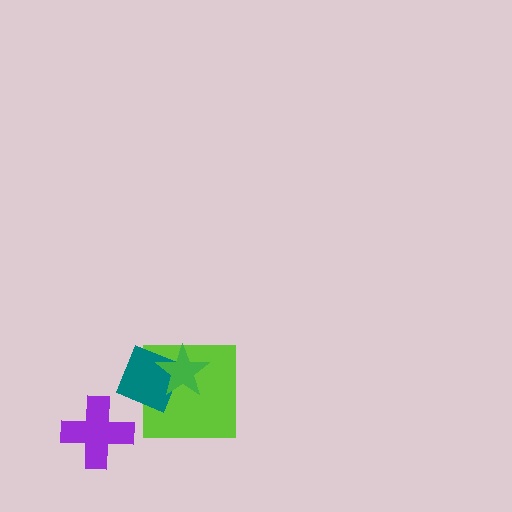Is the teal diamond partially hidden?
Yes, it is partially covered by another shape.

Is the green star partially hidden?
No, no other shape covers it.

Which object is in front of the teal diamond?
The green star is in front of the teal diamond.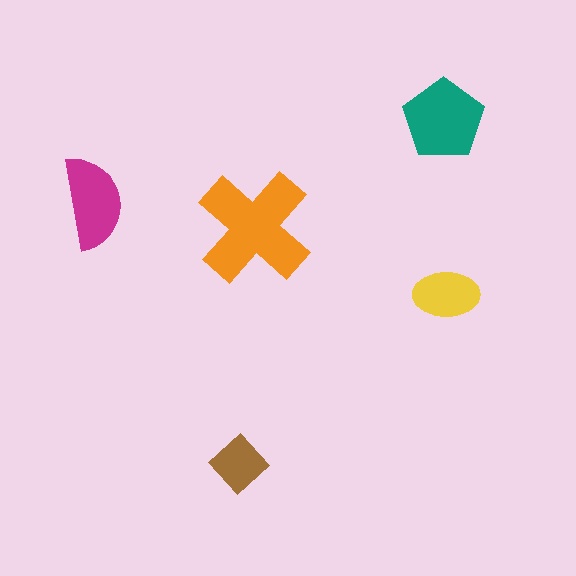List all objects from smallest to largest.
The brown diamond, the yellow ellipse, the magenta semicircle, the teal pentagon, the orange cross.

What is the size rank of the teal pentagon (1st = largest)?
2nd.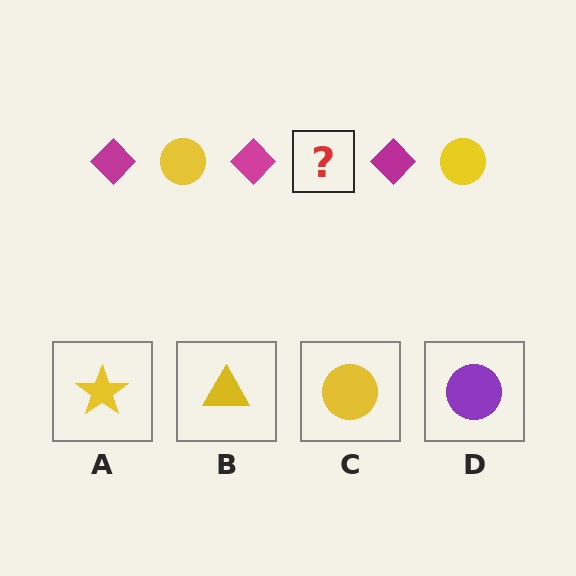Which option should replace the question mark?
Option C.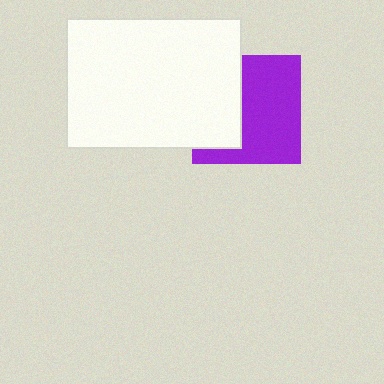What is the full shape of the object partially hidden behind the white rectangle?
The partially hidden object is a purple square.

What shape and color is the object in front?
The object in front is a white rectangle.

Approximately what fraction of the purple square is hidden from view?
Roughly 40% of the purple square is hidden behind the white rectangle.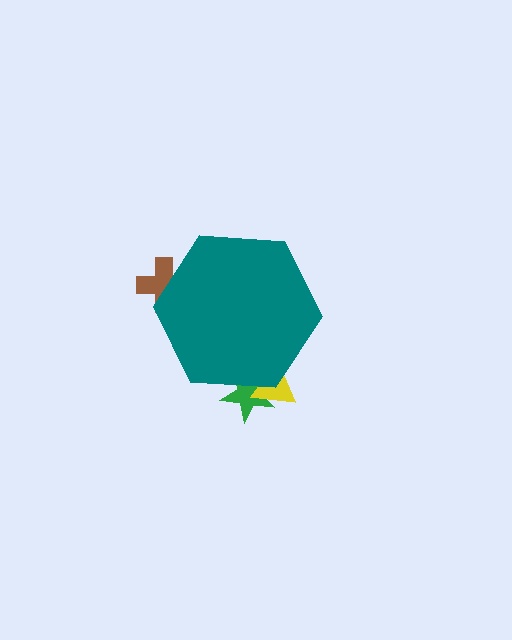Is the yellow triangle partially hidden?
Yes, the yellow triangle is partially hidden behind the teal hexagon.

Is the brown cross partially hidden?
Yes, the brown cross is partially hidden behind the teal hexagon.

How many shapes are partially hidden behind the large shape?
3 shapes are partially hidden.